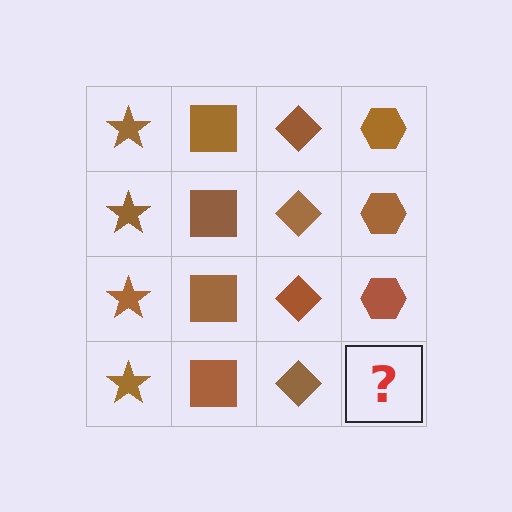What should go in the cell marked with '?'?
The missing cell should contain a brown hexagon.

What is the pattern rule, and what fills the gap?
The rule is that each column has a consistent shape. The gap should be filled with a brown hexagon.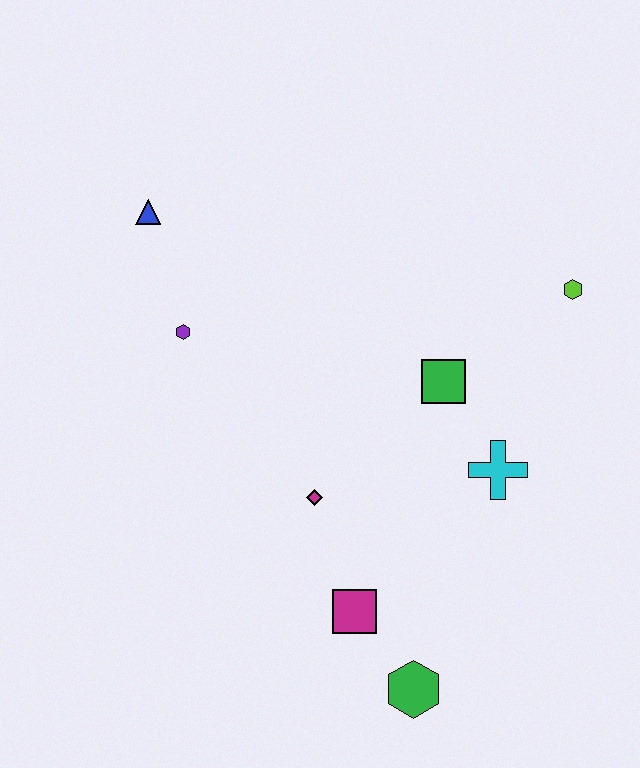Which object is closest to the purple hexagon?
The blue triangle is closest to the purple hexagon.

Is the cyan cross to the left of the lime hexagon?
Yes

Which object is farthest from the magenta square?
The blue triangle is farthest from the magenta square.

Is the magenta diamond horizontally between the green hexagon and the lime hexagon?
No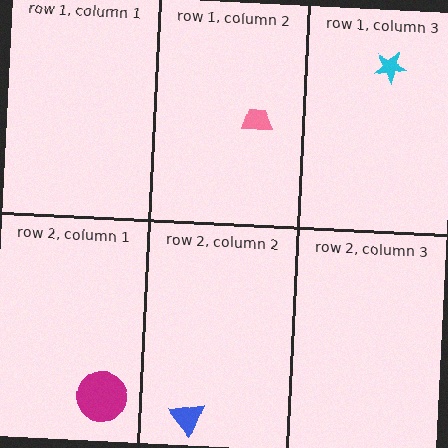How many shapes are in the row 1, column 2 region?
1.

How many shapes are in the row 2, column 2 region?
1.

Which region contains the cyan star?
The row 1, column 3 region.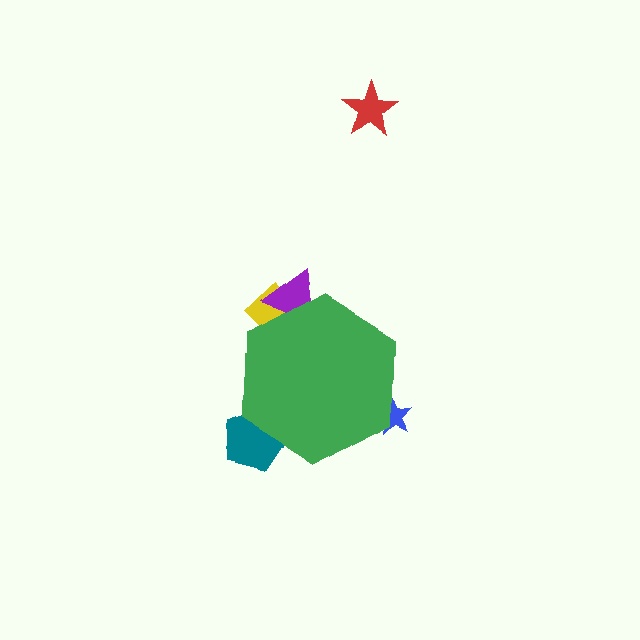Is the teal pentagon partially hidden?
Yes, the teal pentagon is partially hidden behind the green hexagon.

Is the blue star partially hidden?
Yes, the blue star is partially hidden behind the green hexagon.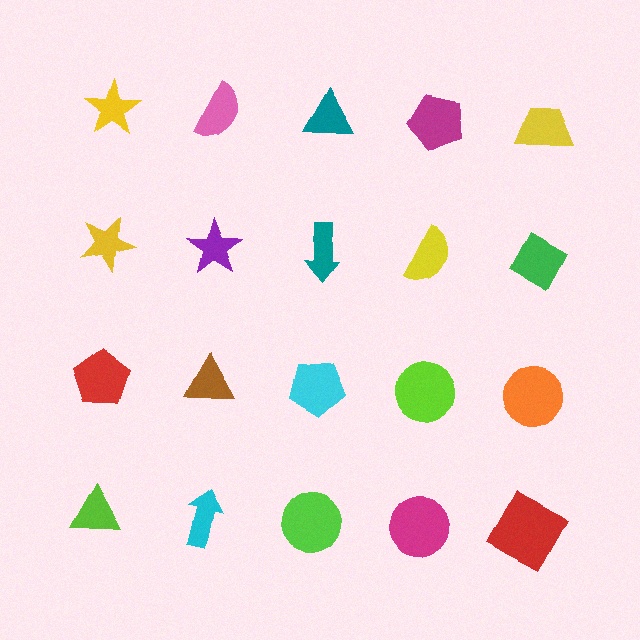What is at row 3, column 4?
A lime circle.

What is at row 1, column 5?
A yellow trapezoid.